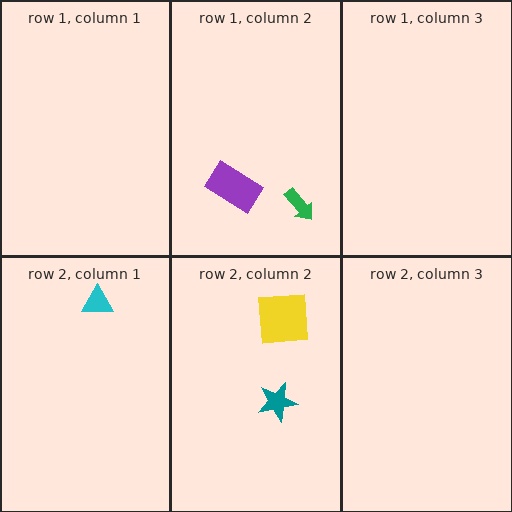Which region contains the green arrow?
The row 1, column 2 region.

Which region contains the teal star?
The row 2, column 2 region.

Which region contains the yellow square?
The row 2, column 2 region.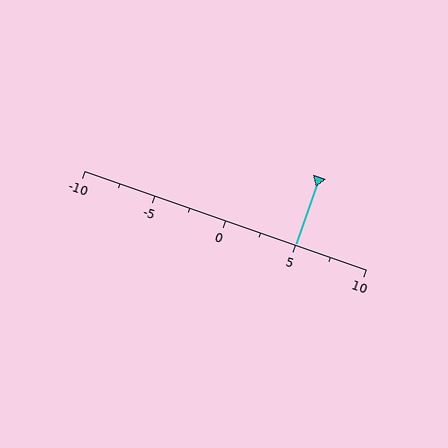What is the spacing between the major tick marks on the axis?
The major ticks are spaced 5 apart.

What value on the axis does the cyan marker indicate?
The marker indicates approximately 5.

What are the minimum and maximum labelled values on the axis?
The axis runs from -10 to 10.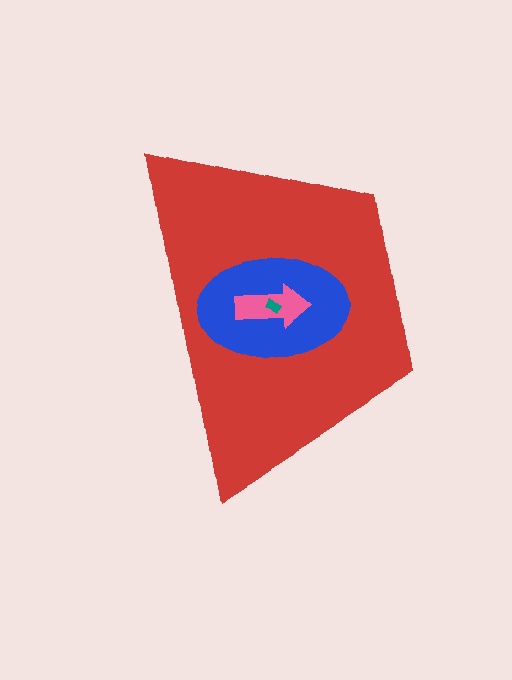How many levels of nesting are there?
4.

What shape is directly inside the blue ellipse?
The pink arrow.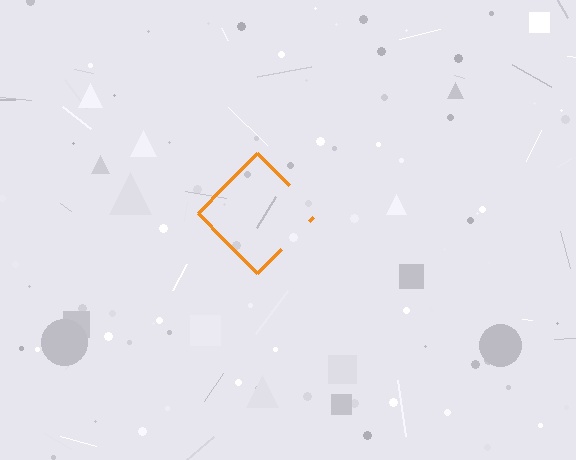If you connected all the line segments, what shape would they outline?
They would outline a diamond.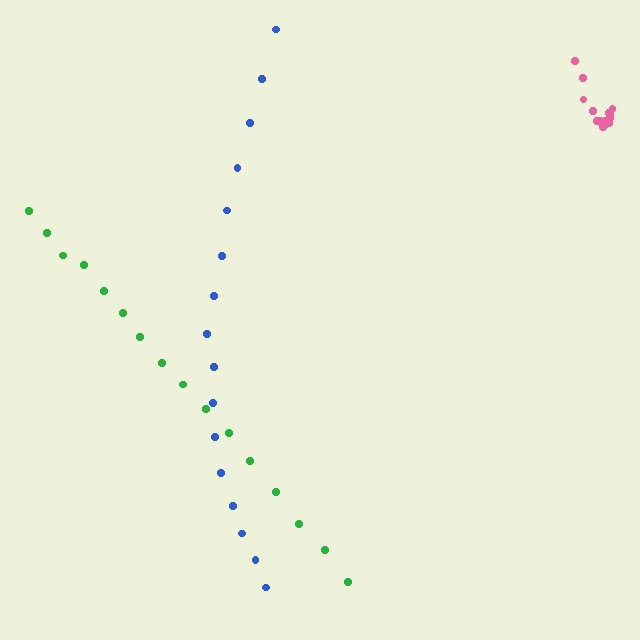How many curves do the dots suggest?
There are 3 distinct paths.